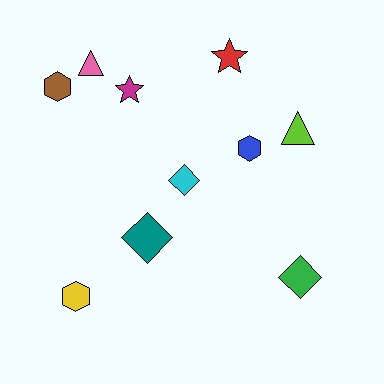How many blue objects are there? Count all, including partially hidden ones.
There is 1 blue object.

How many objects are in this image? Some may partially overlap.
There are 10 objects.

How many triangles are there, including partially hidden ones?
There are 2 triangles.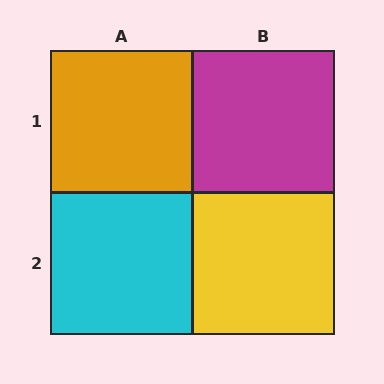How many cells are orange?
1 cell is orange.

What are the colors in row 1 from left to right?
Orange, magenta.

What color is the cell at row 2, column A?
Cyan.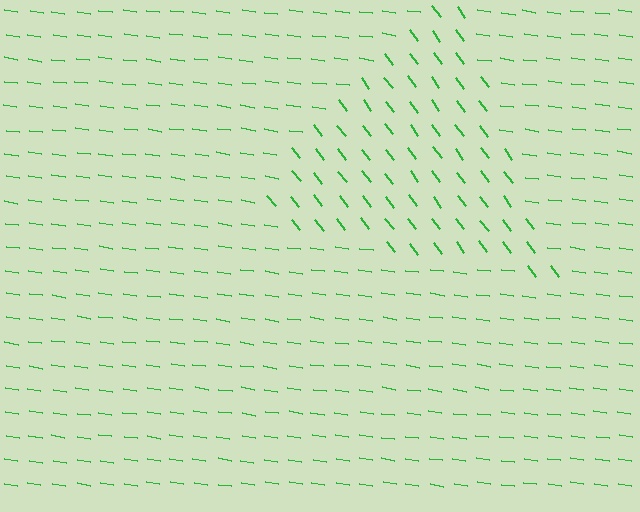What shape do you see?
I see a triangle.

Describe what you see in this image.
The image is filled with small green line segments. A triangle region in the image has lines oriented differently from the surrounding lines, creating a visible texture boundary.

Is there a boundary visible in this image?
Yes, there is a texture boundary formed by a change in line orientation.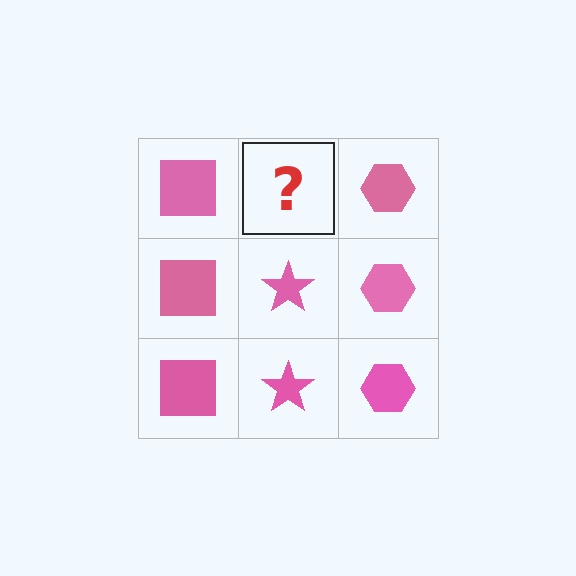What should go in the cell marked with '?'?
The missing cell should contain a pink star.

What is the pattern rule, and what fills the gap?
The rule is that each column has a consistent shape. The gap should be filled with a pink star.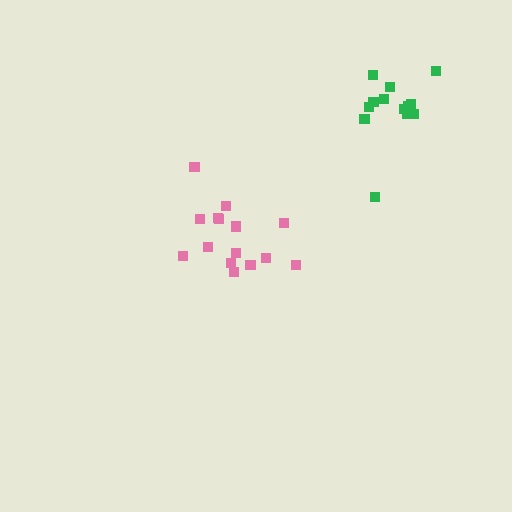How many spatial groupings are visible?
There are 2 spatial groupings.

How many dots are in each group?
Group 1: 13 dots, Group 2: 15 dots (28 total).